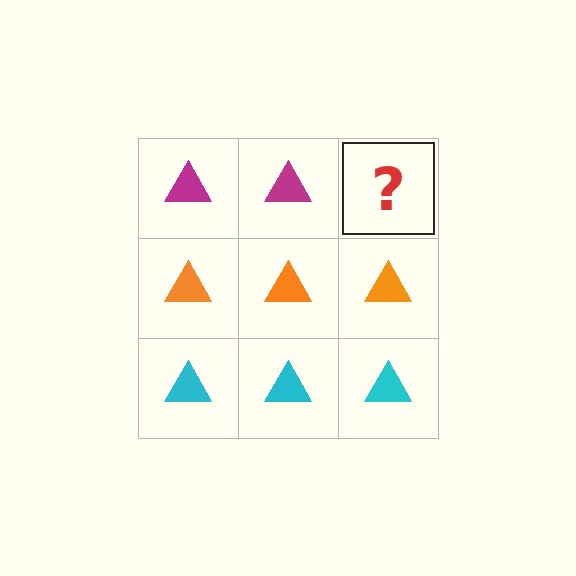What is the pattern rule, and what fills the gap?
The rule is that each row has a consistent color. The gap should be filled with a magenta triangle.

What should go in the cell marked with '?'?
The missing cell should contain a magenta triangle.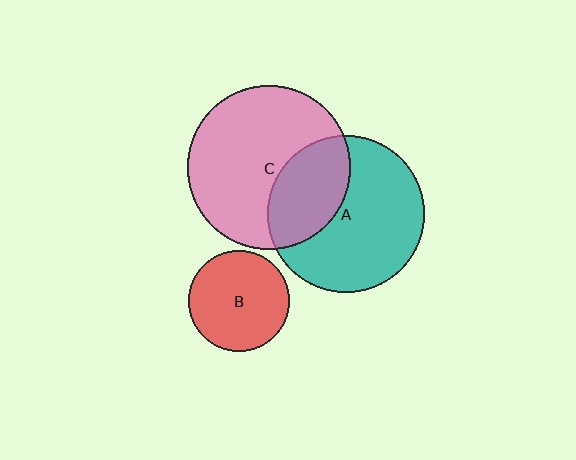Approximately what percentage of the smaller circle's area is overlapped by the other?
Approximately 35%.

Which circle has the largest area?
Circle C (pink).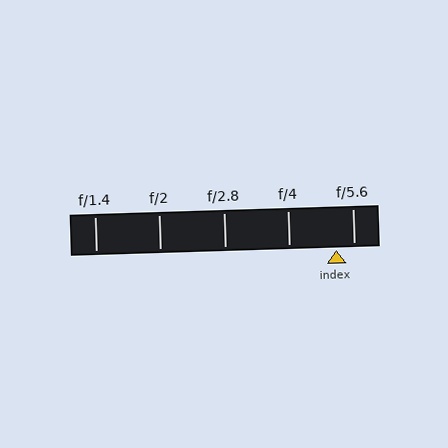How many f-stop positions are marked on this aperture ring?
There are 5 f-stop positions marked.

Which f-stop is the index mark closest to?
The index mark is closest to f/5.6.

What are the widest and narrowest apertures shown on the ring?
The widest aperture shown is f/1.4 and the narrowest is f/5.6.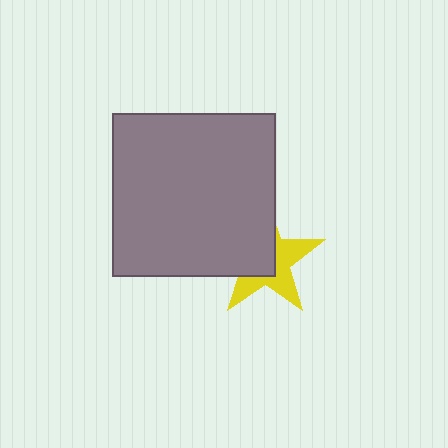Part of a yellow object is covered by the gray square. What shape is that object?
It is a star.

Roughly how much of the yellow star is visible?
About half of it is visible (roughly 48%).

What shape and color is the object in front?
The object in front is a gray square.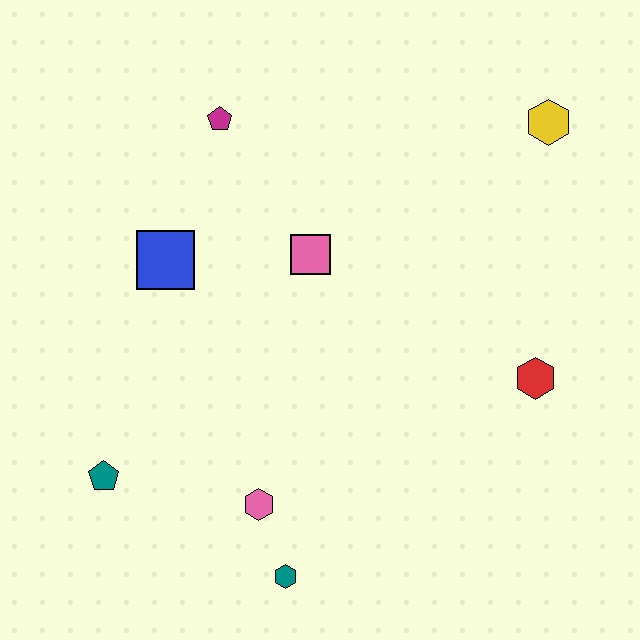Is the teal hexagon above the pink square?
No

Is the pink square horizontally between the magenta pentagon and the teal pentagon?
No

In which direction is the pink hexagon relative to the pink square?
The pink hexagon is below the pink square.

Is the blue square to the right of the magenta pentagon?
No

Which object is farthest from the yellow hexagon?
The teal pentagon is farthest from the yellow hexagon.